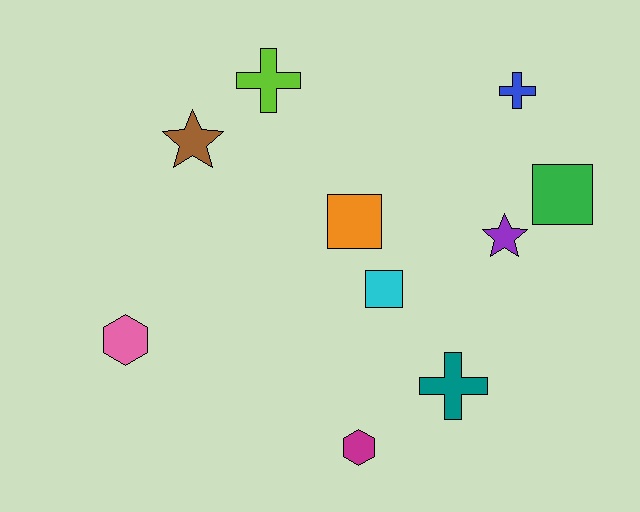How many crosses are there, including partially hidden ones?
There are 3 crosses.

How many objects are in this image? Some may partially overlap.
There are 10 objects.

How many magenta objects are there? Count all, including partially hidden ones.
There is 1 magenta object.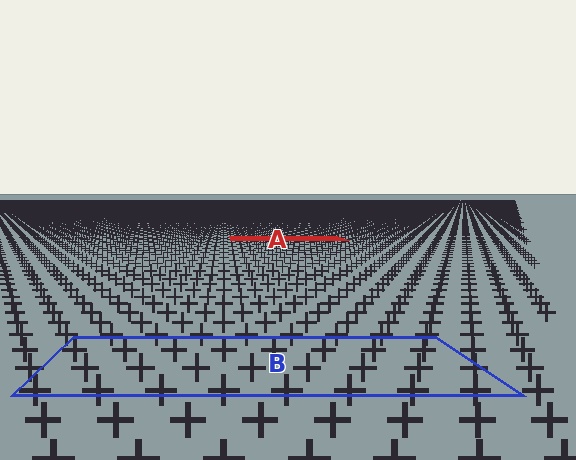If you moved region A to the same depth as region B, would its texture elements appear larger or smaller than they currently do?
They would appear larger. At a closer depth, the same texture elements are projected at a bigger on-screen size.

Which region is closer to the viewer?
Region B is closer. The texture elements there are larger and more spread out.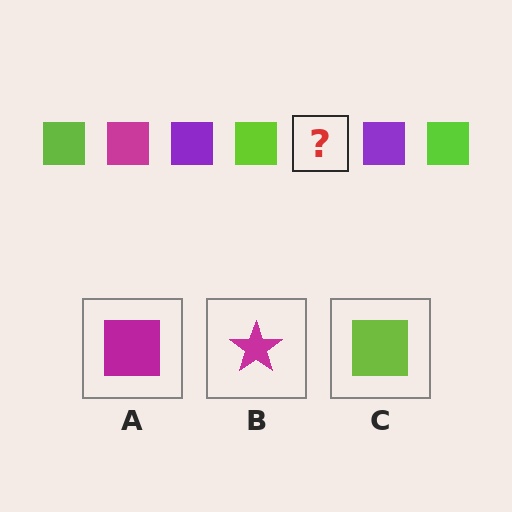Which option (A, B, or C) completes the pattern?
A.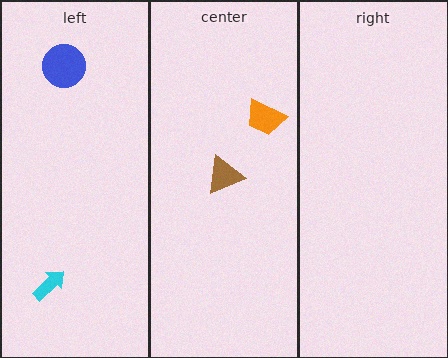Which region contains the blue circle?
The left region.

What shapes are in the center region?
The brown triangle, the orange trapezoid.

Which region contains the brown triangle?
The center region.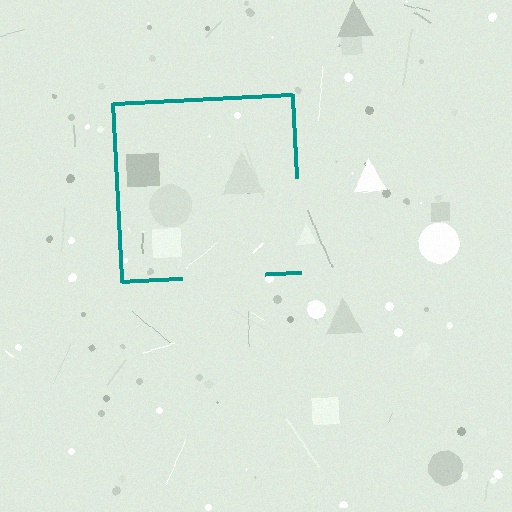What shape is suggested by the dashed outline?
The dashed outline suggests a square.